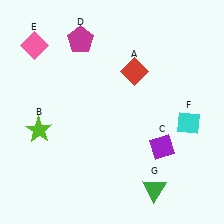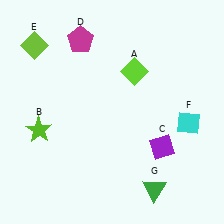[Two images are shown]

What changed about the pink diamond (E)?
In Image 1, E is pink. In Image 2, it changed to lime.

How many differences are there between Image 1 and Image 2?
There are 2 differences between the two images.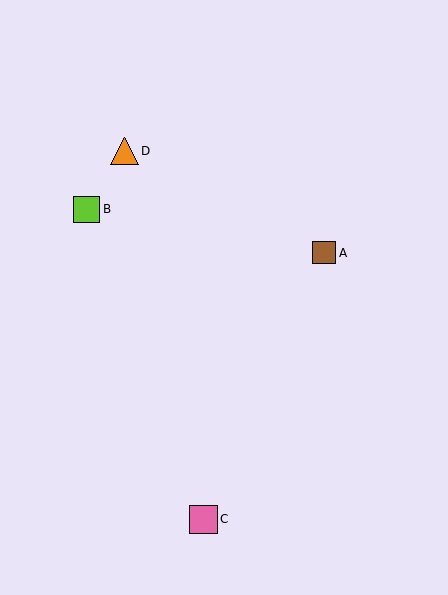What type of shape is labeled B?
Shape B is a lime square.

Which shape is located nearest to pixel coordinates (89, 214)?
The lime square (labeled B) at (87, 209) is nearest to that location.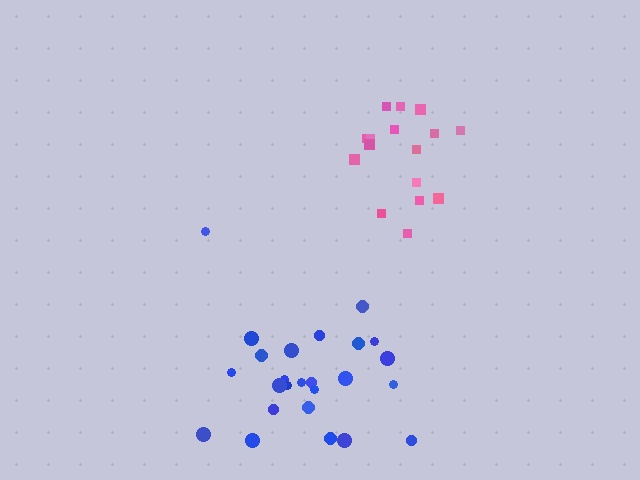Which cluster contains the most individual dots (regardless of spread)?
Blue (25).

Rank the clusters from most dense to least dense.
pink, blue.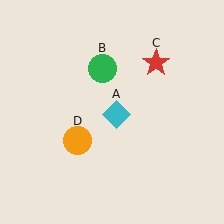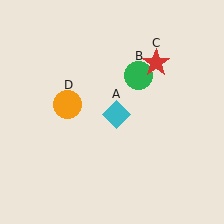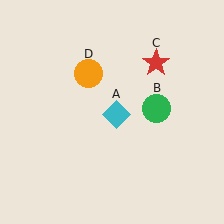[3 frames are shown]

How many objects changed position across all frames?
2 objects changed position: green circle (object B), orange circle (object D).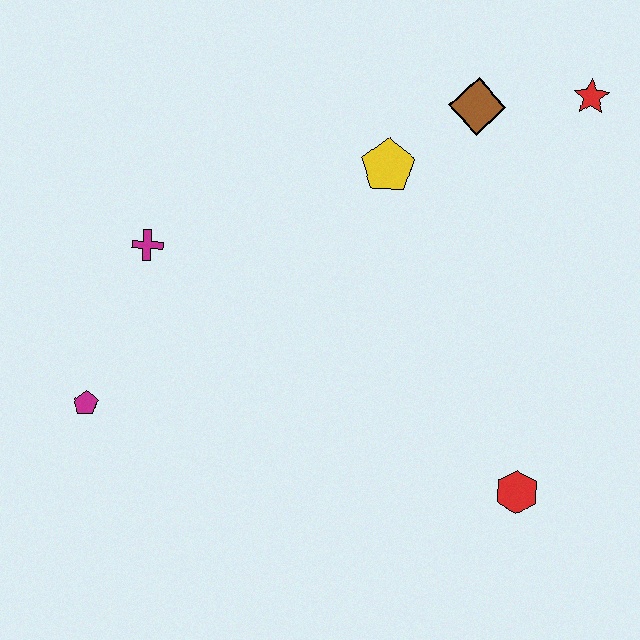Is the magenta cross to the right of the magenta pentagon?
Yes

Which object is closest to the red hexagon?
The yellow pentagon is closest to the red hexagon.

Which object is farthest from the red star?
The magenta pentagon is farthest from the red star.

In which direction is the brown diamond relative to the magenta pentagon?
The brown diamond is to the right of the magenta pentagon.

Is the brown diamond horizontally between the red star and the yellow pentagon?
Yes